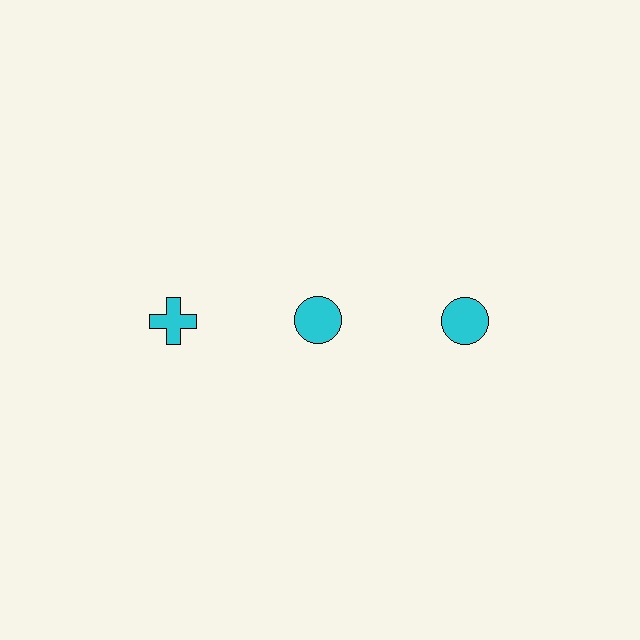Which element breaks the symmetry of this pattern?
The cyan cross in the top row, leftmost column breaks the symmetry. All other shapes are cyan circles.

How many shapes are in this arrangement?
There are 3 shapes arranged in a grid pattern.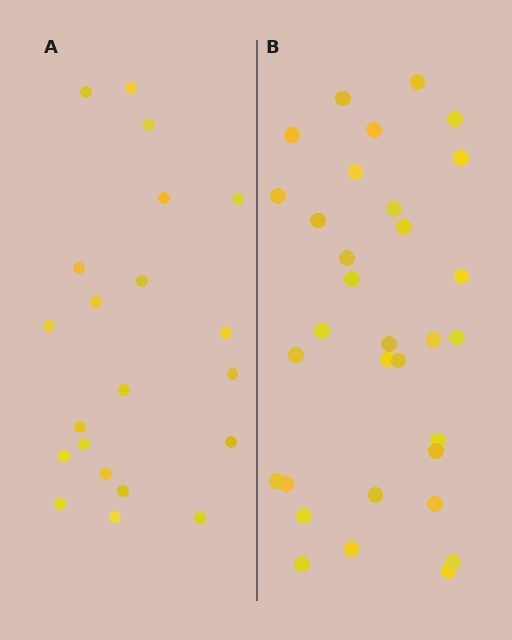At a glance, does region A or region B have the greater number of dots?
Region B (the right region) has more dots.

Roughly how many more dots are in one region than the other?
Region B has roughly 12 or so more dots than region A.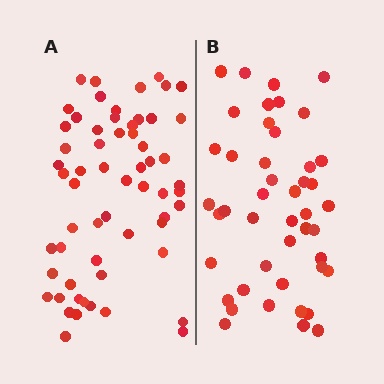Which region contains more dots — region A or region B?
Region A (the left region) has more dots.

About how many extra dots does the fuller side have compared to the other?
Region A has approximately 15 more dots than region B.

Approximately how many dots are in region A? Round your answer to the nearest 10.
About 60 dots.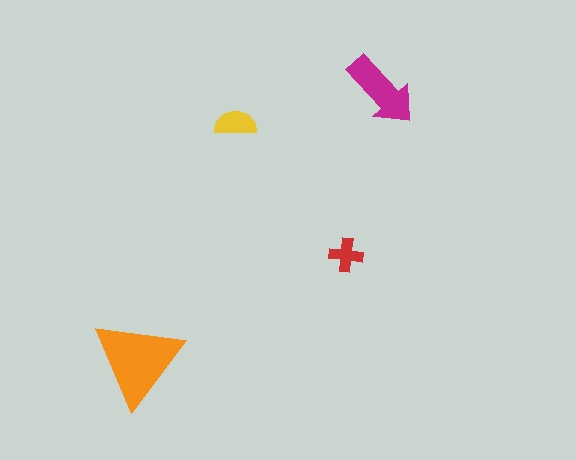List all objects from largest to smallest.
The orange triangle, the magenta arrow, the yellow semicircle, the red cross.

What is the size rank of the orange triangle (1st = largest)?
1st.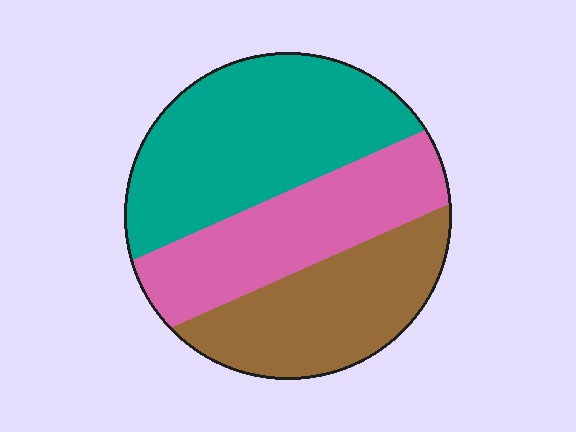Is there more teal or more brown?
Teal.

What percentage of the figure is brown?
Brown covers 29% of the figure.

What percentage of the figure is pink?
Pink covers roughly 30% of the figure.